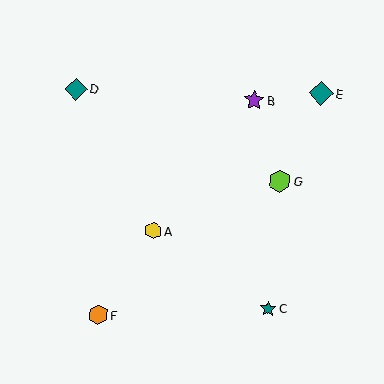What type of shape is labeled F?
Shape F is an orange hexagon.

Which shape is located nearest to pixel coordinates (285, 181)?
The lime hexagon (labeled G) at (280, 181) is nearest to that location.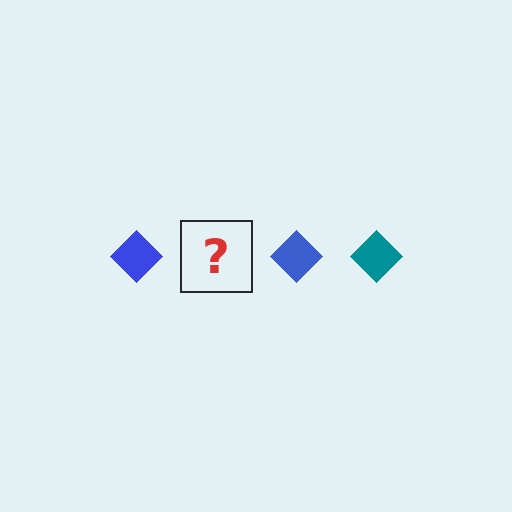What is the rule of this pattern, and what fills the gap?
The rule is that the pattern cycles through blue, teal diamonds. The gap should be filled with a teal diamond.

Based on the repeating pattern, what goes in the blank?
The blank should be a teal diamond.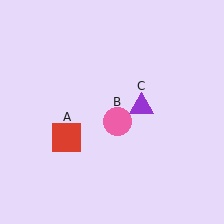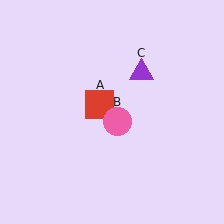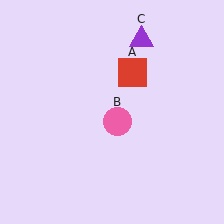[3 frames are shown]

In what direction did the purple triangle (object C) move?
The purple triangle (object C) moved up.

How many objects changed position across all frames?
2 objects changed position: red square (object A), purple triangle (object C).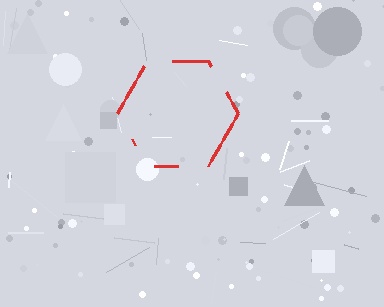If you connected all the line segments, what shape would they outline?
They would outline a hexagon.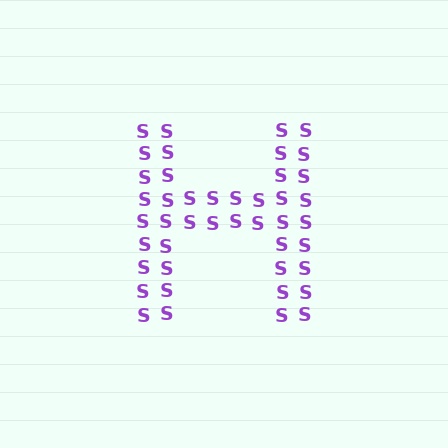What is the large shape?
The large shape is the letter H.